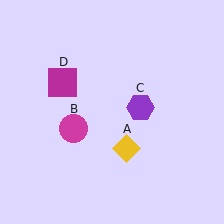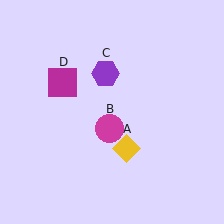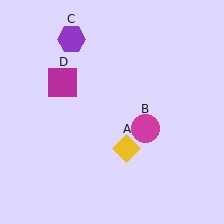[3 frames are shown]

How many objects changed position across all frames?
2 objects changed position: magenta circle (object B), purple hexagon (object C).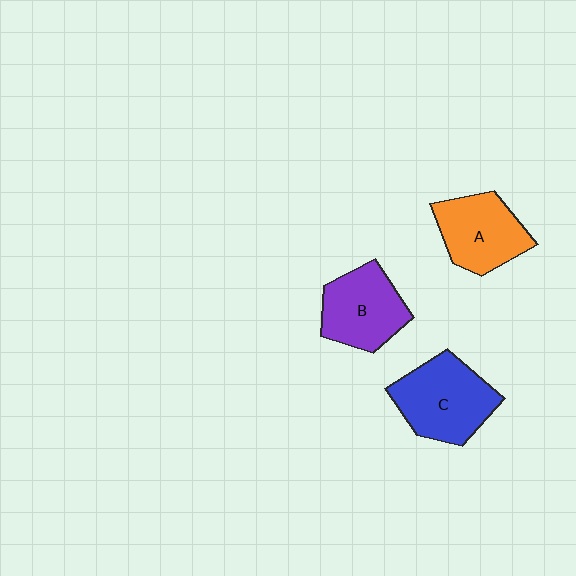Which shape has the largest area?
Shape C (blue).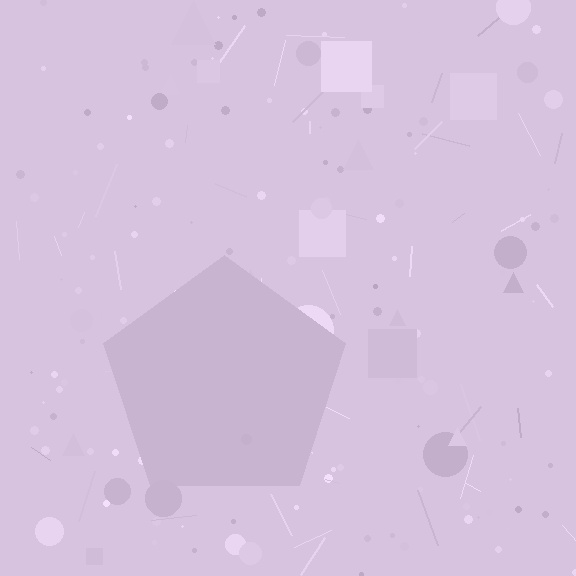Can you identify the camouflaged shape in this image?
The camouflaged shape is a pentagon.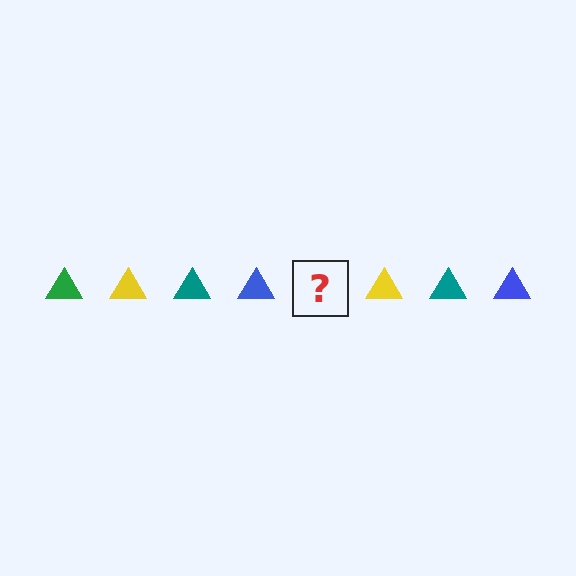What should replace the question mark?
The question mark should be replaced with a green triangle.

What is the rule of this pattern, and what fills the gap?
The rule is that the pattern cycles through green, yellow, teal, blue triangles. The gap should be filled with a green triangle.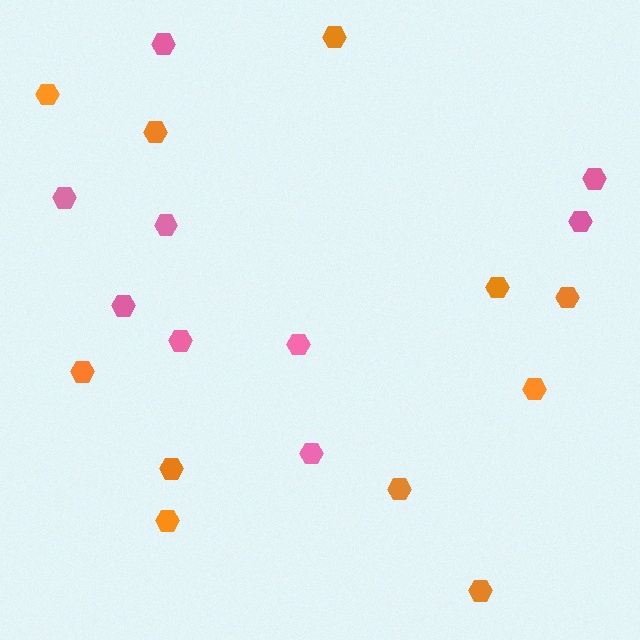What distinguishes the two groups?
There are 2 groups: one group of pink hexagons (9) and one group of orange hexagons (11).